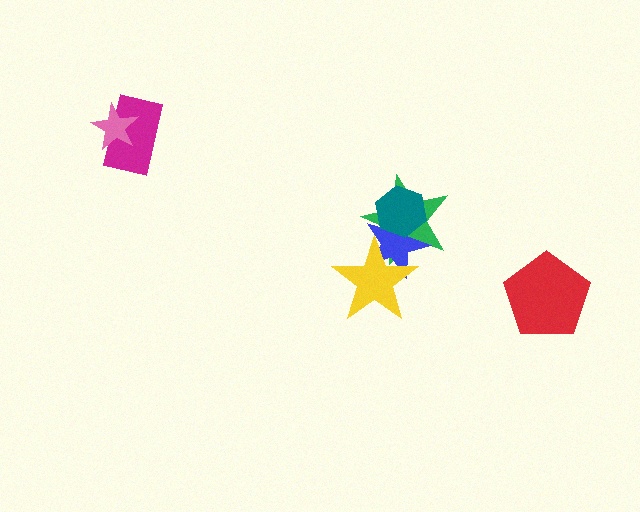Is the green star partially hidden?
Yes, it is partially covered by another shape.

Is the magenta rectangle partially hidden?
Yes, it is partially covered by another shape.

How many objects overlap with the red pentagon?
0 objects overlap with the red pentagon.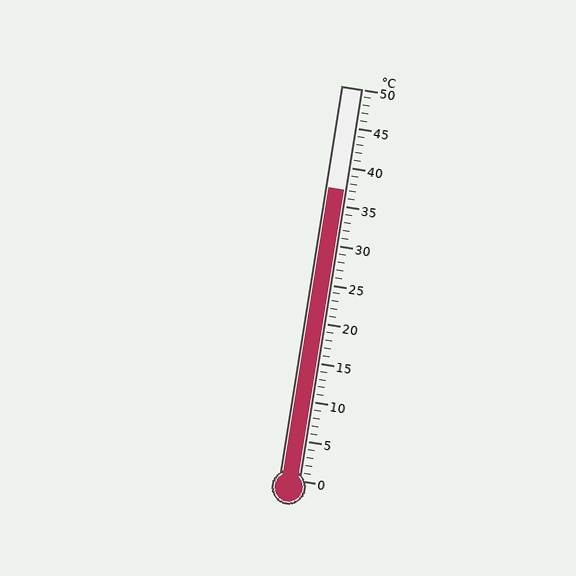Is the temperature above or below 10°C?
The temperature is above 10°C.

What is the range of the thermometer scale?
The thermometer scale ranges from 0°C to 50°C.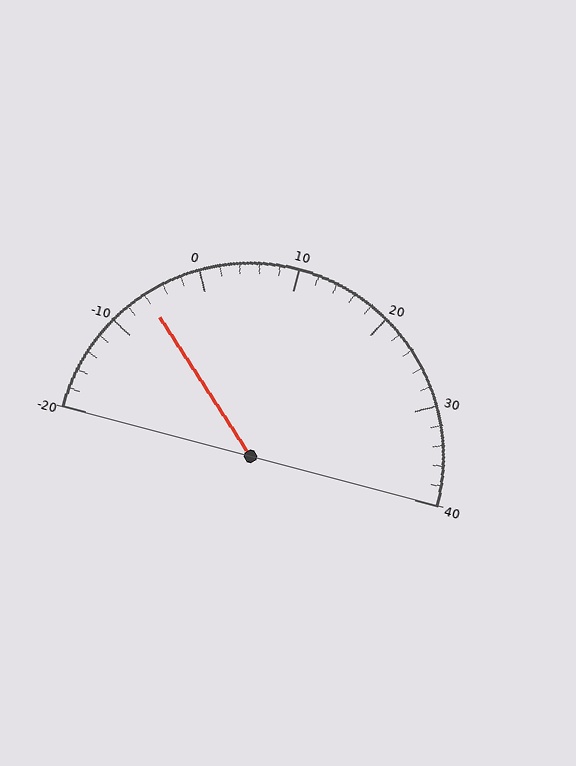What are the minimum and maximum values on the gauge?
The gauge ranges from -20 to 40.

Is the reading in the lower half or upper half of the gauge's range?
The reading is in the lower half of the range (-20 to 40).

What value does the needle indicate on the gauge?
The needle indicates approximately -6.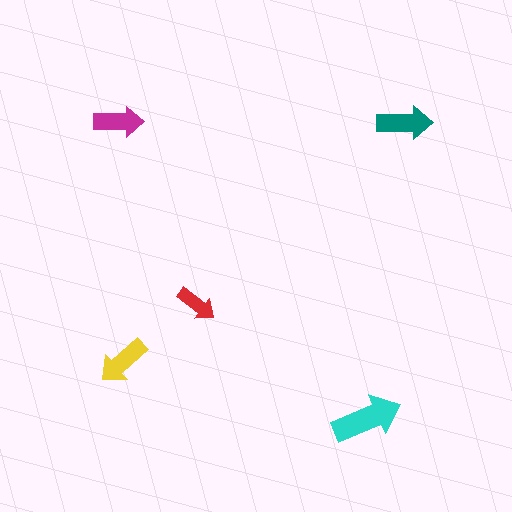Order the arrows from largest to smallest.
the cyan one, the teal one, the yellow one, the magenta one, the red one.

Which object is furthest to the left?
The magenta arrow is leftmost.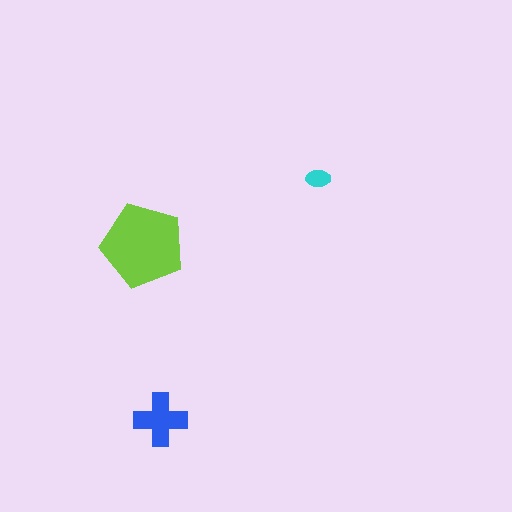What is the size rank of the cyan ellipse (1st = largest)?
3rd.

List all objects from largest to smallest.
The lime pentagon, the blue cross, the cyan ellipse.